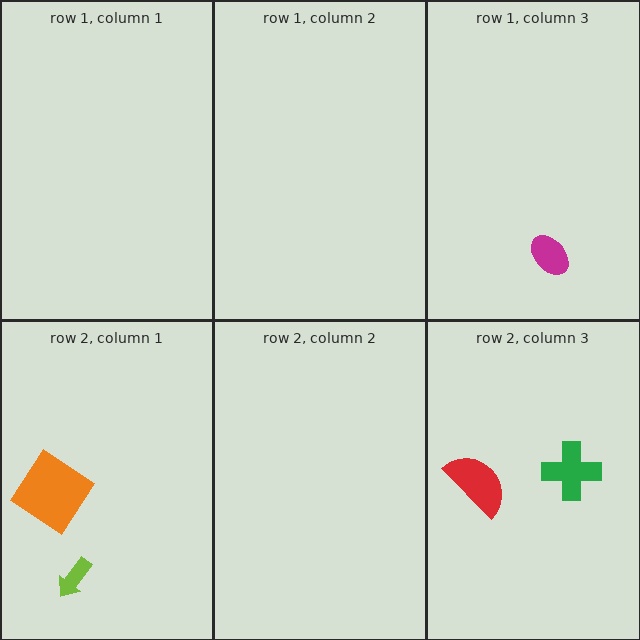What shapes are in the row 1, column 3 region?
The magenta ellipse.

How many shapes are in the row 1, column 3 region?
1.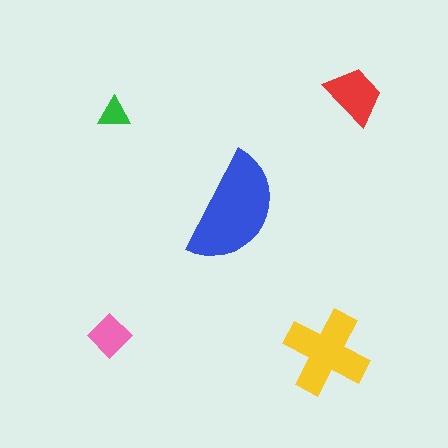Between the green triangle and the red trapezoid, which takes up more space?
The red trapezoid.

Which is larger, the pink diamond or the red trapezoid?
The red trapezoid.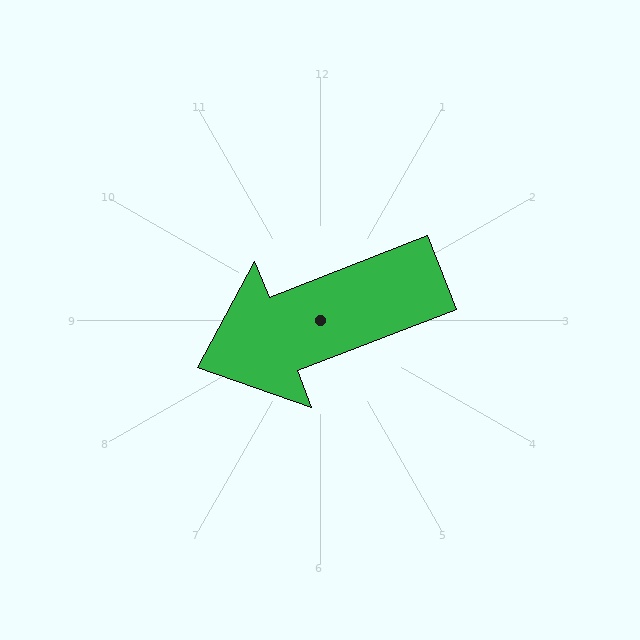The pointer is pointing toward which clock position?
Roughly 8 o'clock.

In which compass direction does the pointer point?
West.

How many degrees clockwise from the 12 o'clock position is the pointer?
Approximately 249 degrees.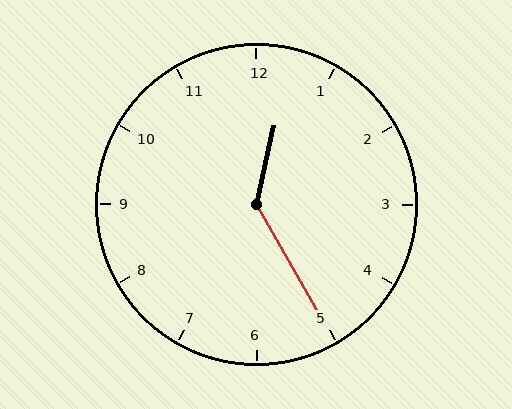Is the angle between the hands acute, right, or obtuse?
It is obtuse.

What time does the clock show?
12:25.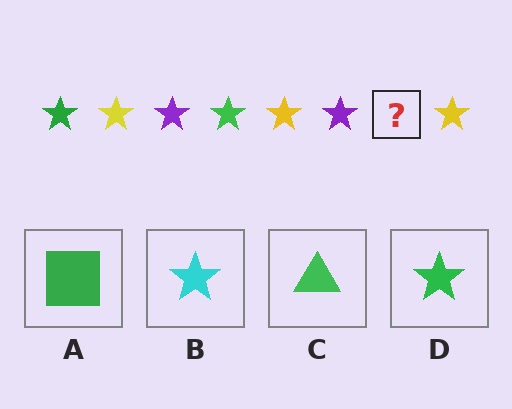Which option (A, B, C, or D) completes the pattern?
D.